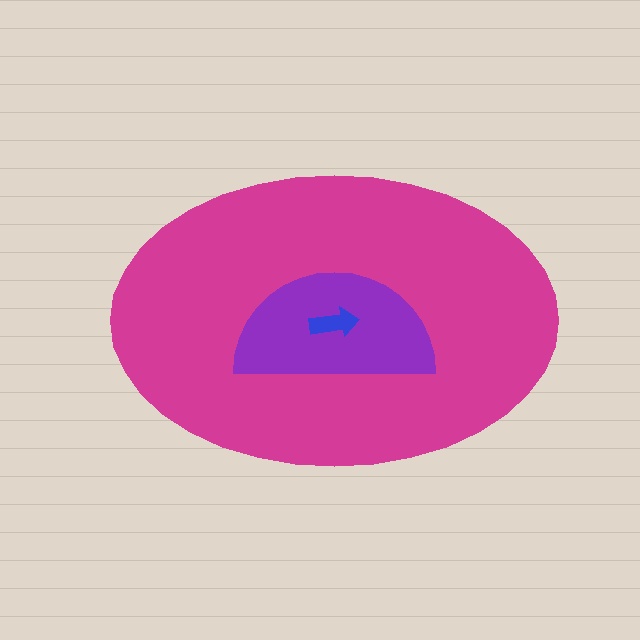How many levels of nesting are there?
3.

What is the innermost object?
The blue arrow.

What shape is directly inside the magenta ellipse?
The purple semicircle.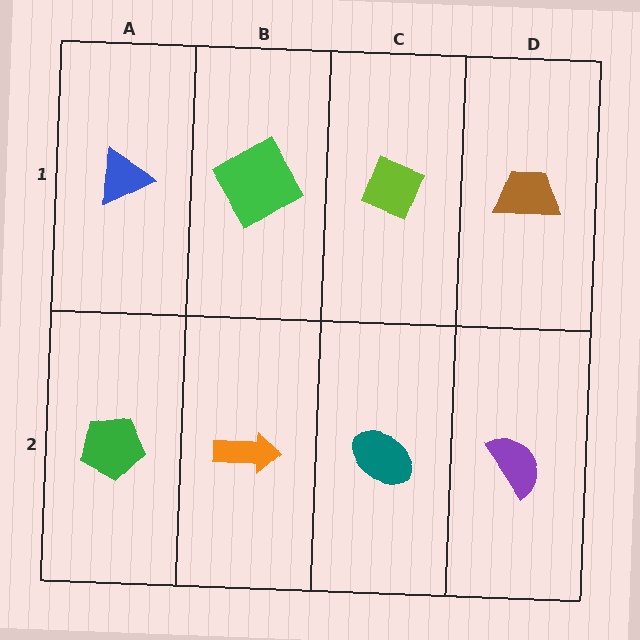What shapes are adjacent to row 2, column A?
A blue triangle (row 1, column A), an orange arrow (row 2, column B).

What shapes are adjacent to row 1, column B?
An orange arrow (row 2, column B), a blue triangle (row 1, column A), a lime diamond (row 1, column C).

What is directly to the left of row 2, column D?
A teal ellipse.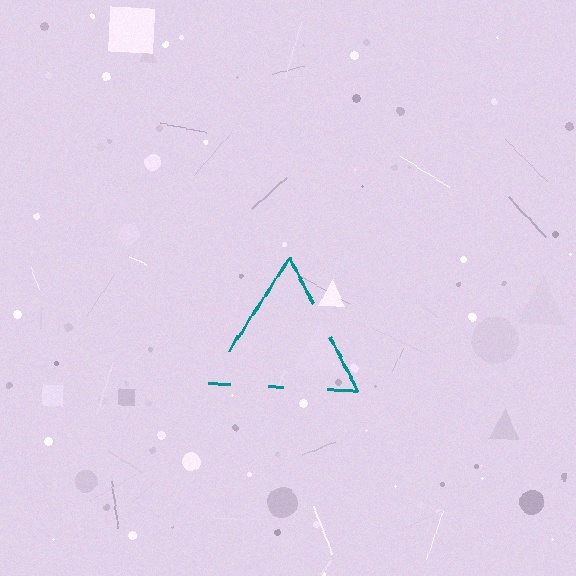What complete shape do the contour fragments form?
The contour fragments form a triangle.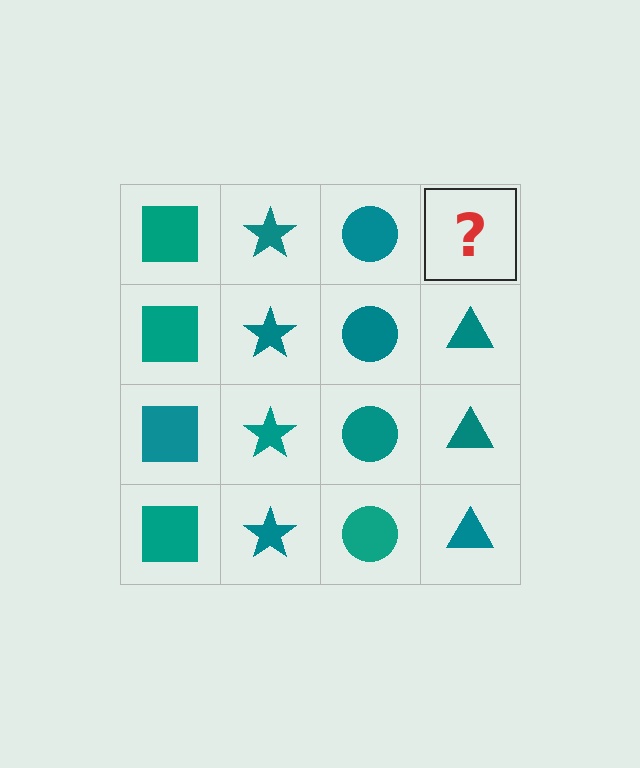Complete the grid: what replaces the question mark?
The question mark should be replaced with a teal triangle.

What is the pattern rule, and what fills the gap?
The rule is that each column has a consistent shape. The gap should be filled with a teal triangle.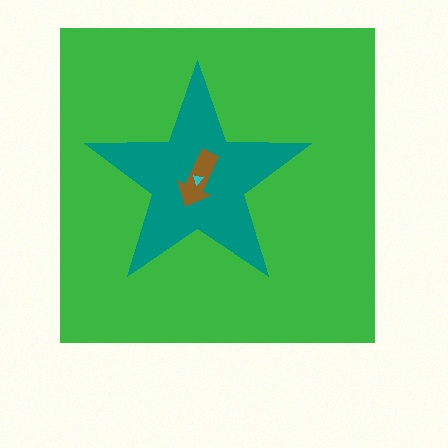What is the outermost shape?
The green square.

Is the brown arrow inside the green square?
Yes.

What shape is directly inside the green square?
The teal star.